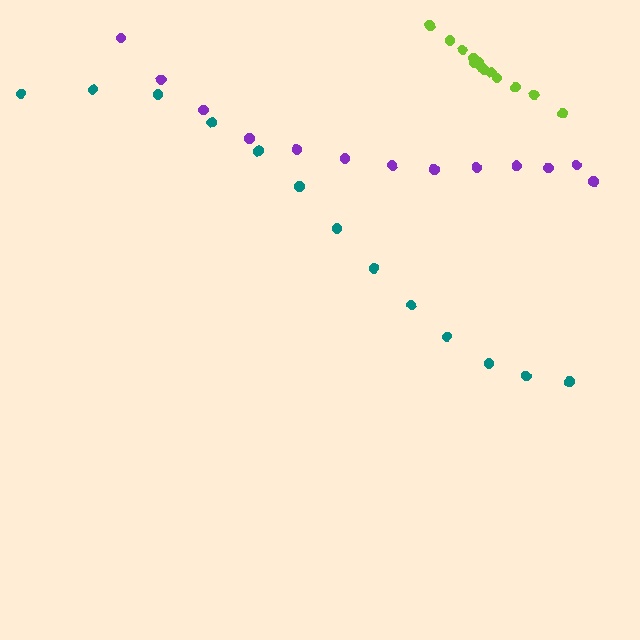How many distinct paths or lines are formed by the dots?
There are 3 distinct paths.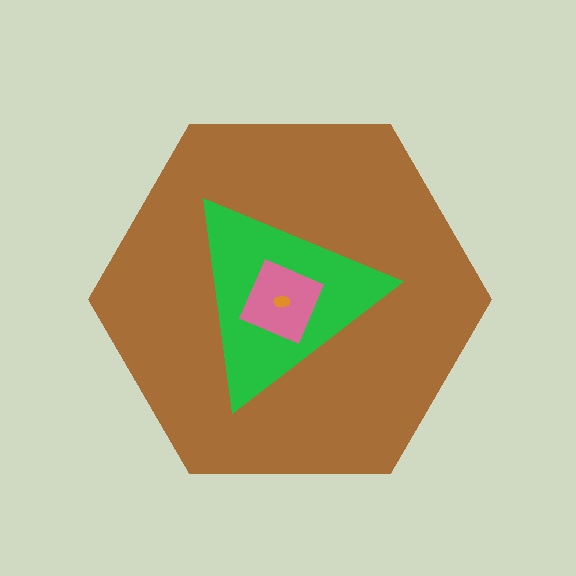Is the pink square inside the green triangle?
Yes.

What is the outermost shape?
The brown hexagon.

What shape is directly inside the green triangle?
The pink square.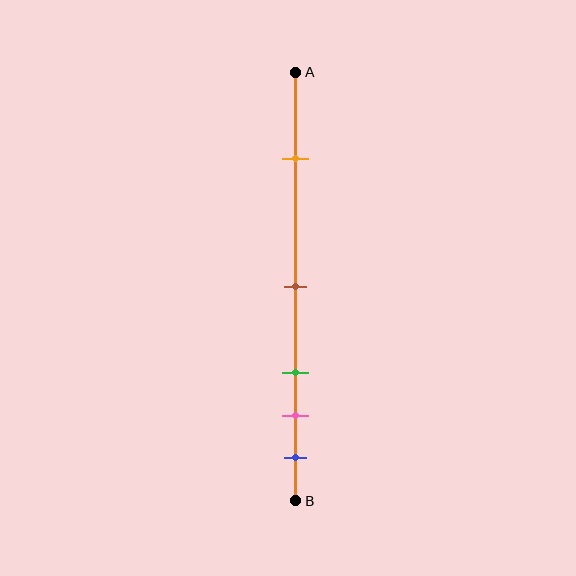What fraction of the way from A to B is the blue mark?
The blue mark is approximately 90% (0.9) of the way from A to B.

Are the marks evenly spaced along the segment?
No, the marks are not evenly spaced.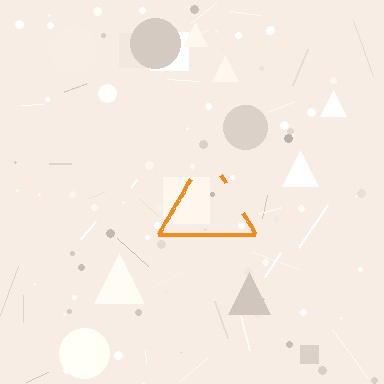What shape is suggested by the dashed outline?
The dashed outline suggests a triangle.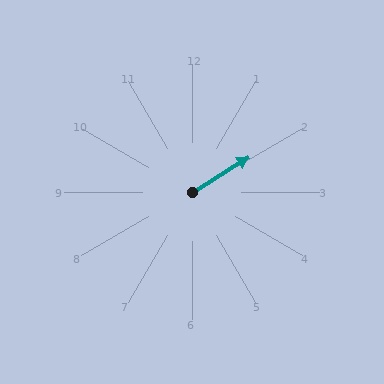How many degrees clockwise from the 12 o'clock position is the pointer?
Approximately 58 degrees.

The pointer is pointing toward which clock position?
Roughly 2 o'clock.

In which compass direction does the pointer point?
Northeast.